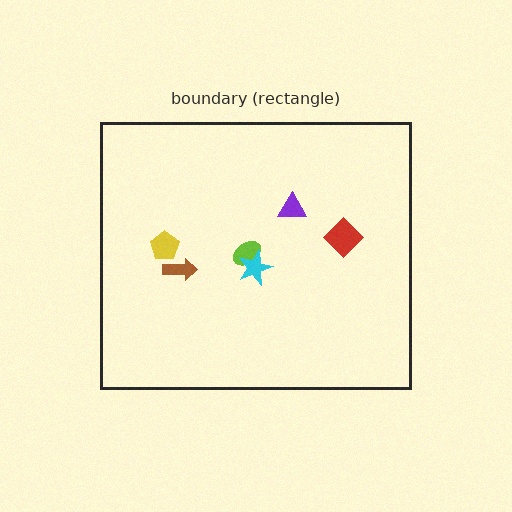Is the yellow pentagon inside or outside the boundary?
Inside.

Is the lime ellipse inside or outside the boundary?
Inside.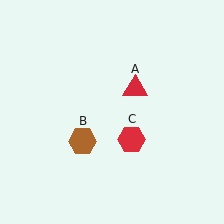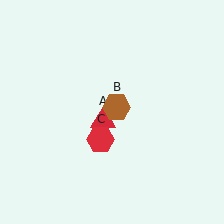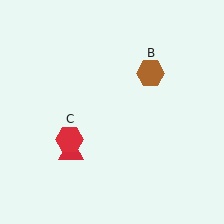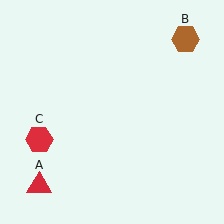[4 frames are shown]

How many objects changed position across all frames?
3 objects changed position: red triangle (object A), brown hexagon (object B), red hexagon (object C).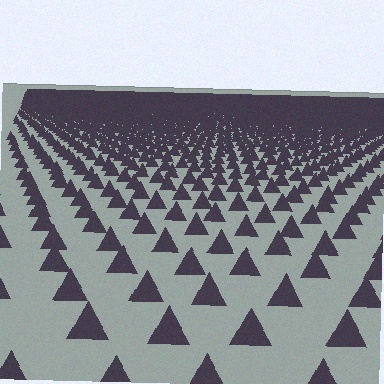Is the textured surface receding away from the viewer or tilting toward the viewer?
The surface is receding away from the viewer. Texture elements get smaller and denser toward the top.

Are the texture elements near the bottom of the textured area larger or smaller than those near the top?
Larger. Near the bottom, elements are closer to the viewer and appear at a bigger on-screen size.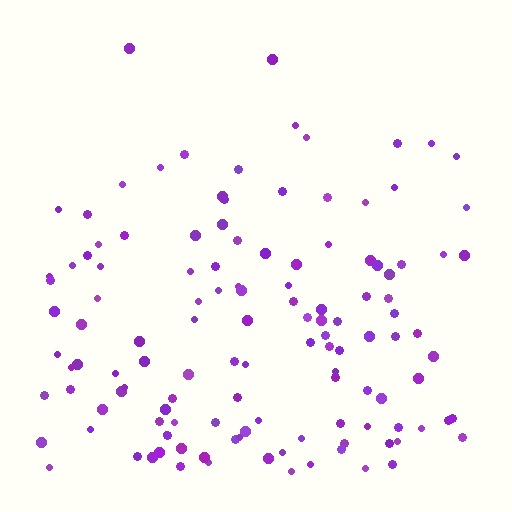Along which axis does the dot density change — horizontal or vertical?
Vertical.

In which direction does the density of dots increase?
From top to bottom, with the bottom side densest.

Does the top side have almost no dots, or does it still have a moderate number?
Still a moderate number, just noticeably fewer than the bottom.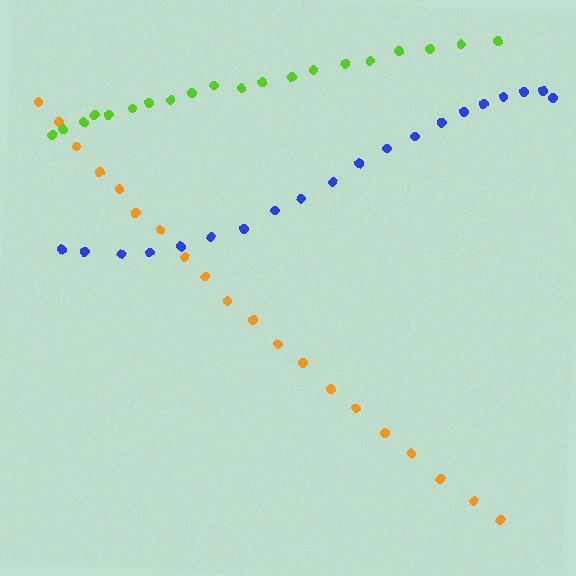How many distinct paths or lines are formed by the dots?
There are 3 distinct paths.